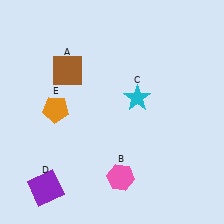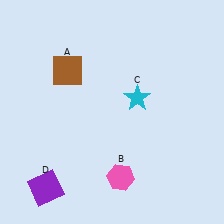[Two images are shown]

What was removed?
The orange pentagon (E) was removed in Image 2.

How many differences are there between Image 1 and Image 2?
There is 1 difference between the two images.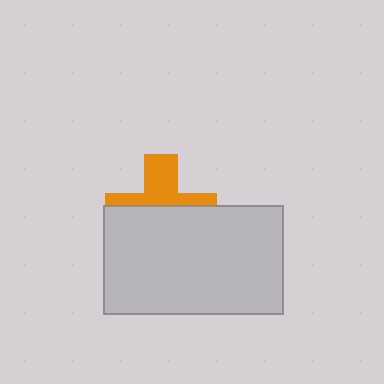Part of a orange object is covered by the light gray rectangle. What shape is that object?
It is a cross.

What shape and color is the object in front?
The object in front is a light gray rectangle.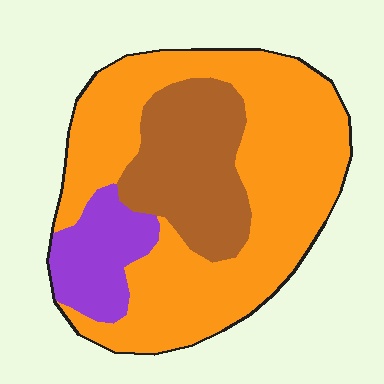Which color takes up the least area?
Purple, at roughly 15%.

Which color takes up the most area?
Orange, at roughly 65%.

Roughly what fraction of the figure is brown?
Brown covers around 25% of the figure.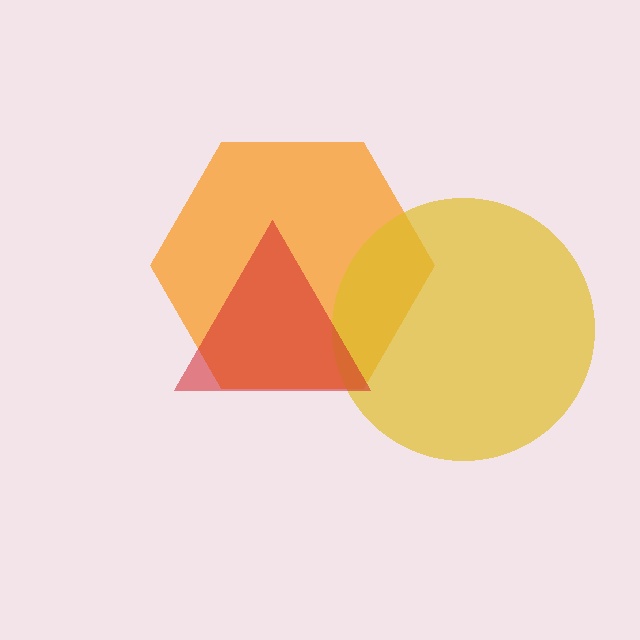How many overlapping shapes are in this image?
There are 3 overlapping shapes in the image.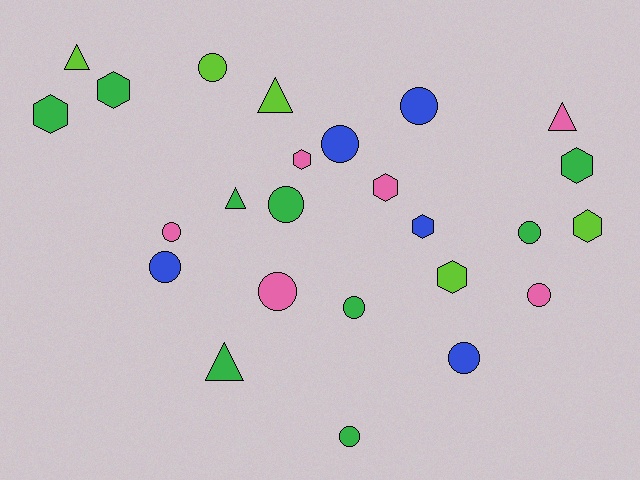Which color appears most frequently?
Green, with 9 objects.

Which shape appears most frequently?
Circle, with 12 objects.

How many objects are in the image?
There are 25 objects.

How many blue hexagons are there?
There is 1 blue hexagon.